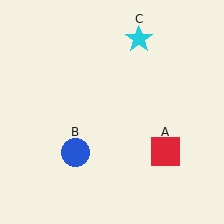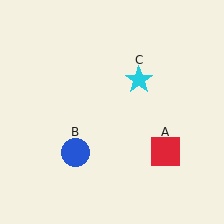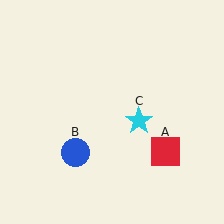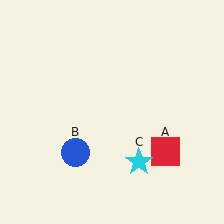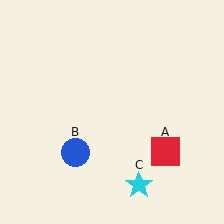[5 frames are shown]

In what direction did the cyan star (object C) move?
The cyan star (object C) moved down.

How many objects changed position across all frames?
1 object changed position: cyan star (object C).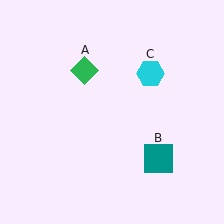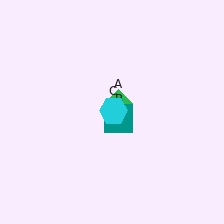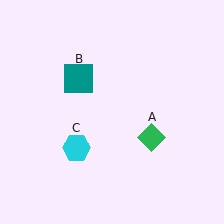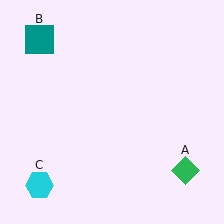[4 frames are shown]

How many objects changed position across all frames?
3 objects changed position: green diamond (object A), teal square (object B), cyan hexagon (object C).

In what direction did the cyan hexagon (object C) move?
The cyan hexagon (object C) moved down and to the left.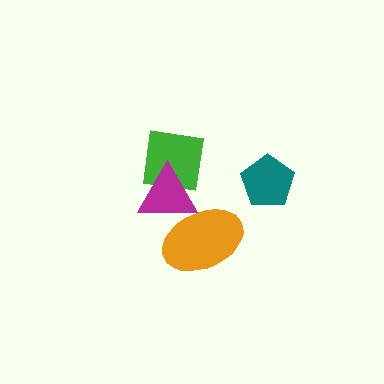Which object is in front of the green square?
The magenta triangle is in front of the green square.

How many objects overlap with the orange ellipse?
1 object overlaps with the orange ellipse.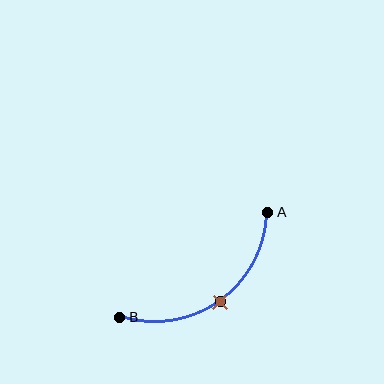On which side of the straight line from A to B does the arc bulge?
The arc bulges below and to the right of the straight line connecting A and B.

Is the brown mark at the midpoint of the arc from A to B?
Yes. The brown mark lies on the arc at equal arc-length from both A and B — it is the arc midpoint.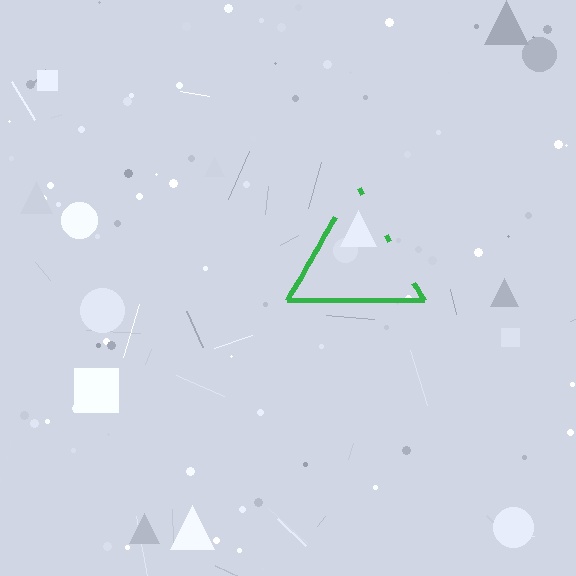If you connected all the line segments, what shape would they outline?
They would outline a triangle.